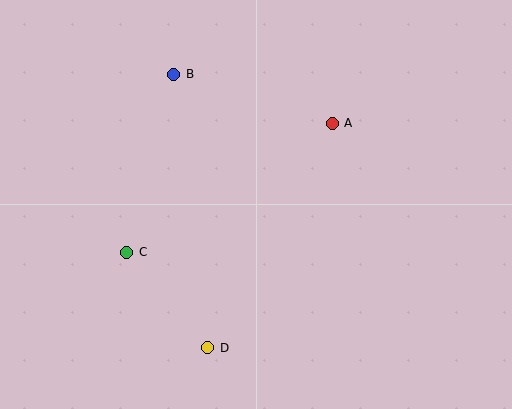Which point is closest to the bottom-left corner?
Point C is closest to the bottom-left corner.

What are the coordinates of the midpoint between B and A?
The midpoint between B and A is at (253, 99).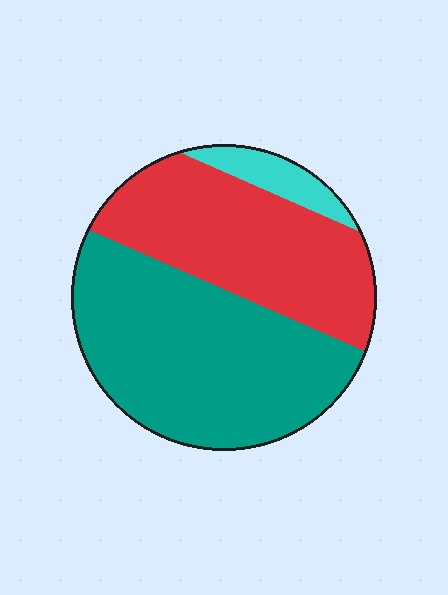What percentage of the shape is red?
Red covers roughly 40% of the shape.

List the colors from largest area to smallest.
From largest to smallest: teal, red, cyan.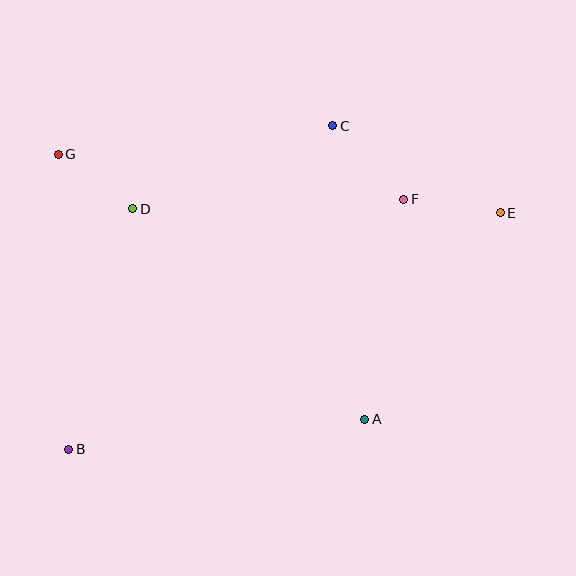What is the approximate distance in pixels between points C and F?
The distance between C and F is approximately 102 pixels.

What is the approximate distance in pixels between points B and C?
The distance between B and C is approximately 418 pixels.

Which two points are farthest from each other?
Points B and E are farthest from each other.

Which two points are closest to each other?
Points D and G are closest to each other.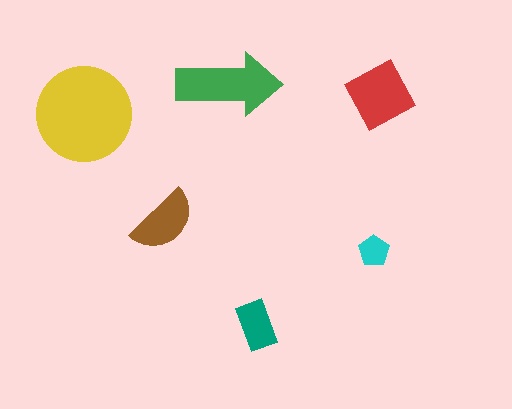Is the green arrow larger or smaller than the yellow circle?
Smaller.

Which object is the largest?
The yellow circle.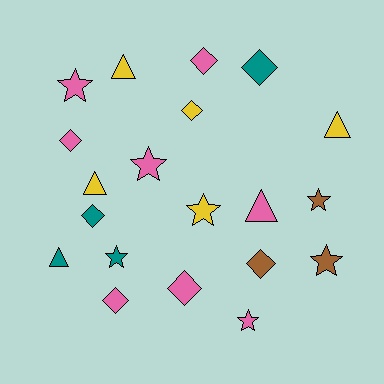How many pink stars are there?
There are 3 pink stars.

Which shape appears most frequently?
Diamond, with 8 objects.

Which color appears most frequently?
Pink, with 8 objects.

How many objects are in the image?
There are 20 objects.